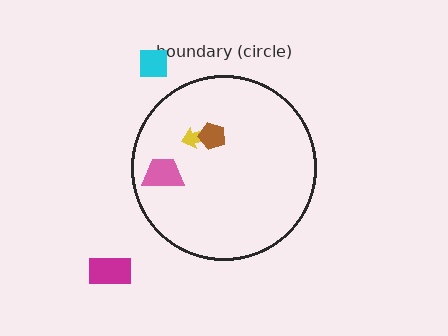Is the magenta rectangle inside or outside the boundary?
Outside.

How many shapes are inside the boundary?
3 inside, 2 outside.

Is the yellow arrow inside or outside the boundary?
Inside.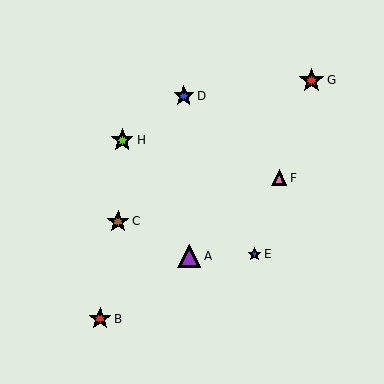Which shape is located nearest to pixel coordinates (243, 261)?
The blue star (labeled E) at (255, 254) is nearest to that location.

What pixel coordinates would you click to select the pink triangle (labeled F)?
Click at (279, 178) to select the pink triangle F.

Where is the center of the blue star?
The center of the blue star is at (255, 254).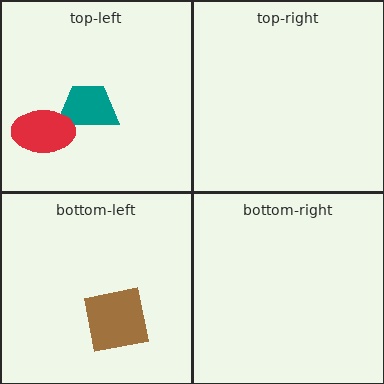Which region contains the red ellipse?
The top-left region.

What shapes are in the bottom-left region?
The brown square.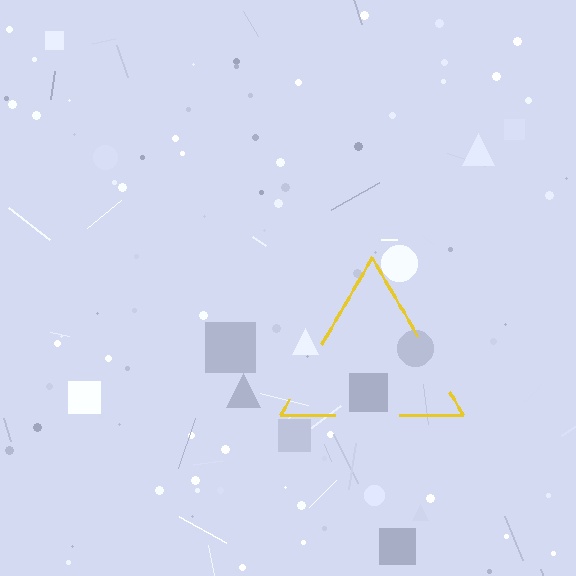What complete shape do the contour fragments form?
The contour fragments form a triangle.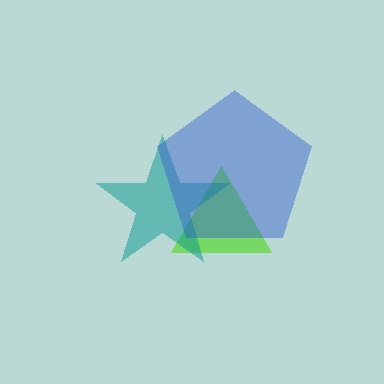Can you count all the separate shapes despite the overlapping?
Yes, there are 3 separate shapes.